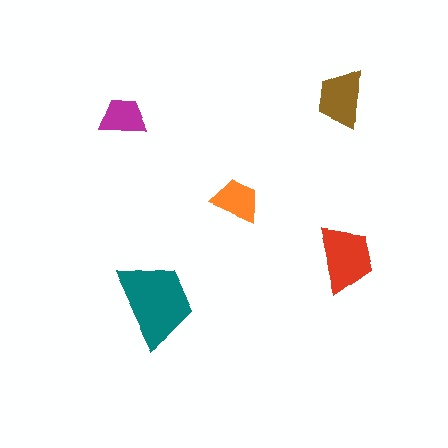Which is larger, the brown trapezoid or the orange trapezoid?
The brown one.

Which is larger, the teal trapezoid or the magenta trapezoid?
The teal one.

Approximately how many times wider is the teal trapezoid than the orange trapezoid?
About 2 times wider.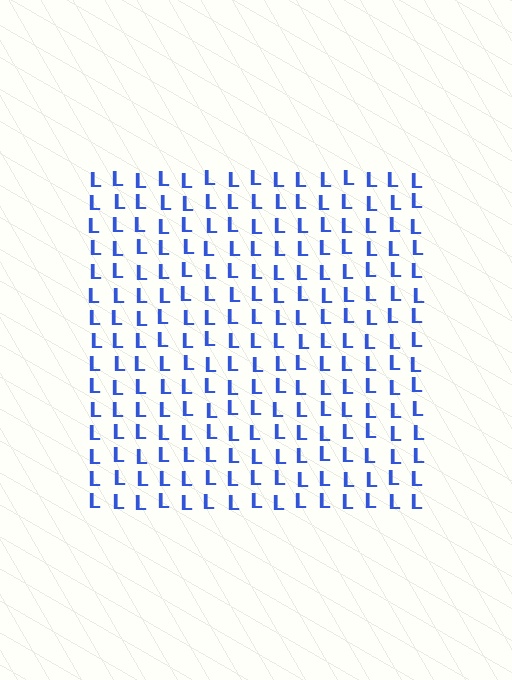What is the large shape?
The large shape is a square.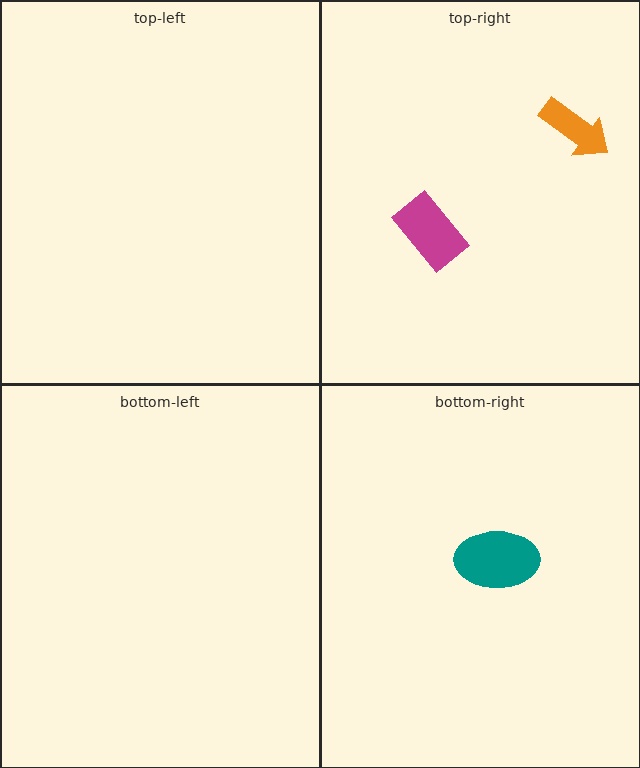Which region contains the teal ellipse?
The bottom-right region.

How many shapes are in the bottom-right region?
1.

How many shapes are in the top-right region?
2.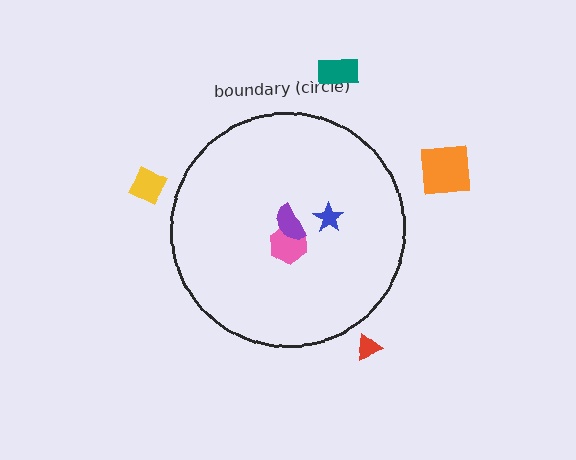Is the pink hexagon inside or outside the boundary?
Inside.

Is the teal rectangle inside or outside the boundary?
Outside.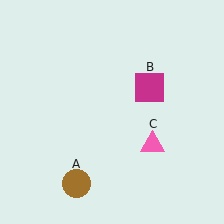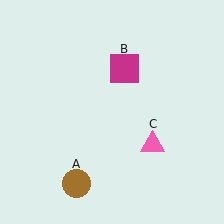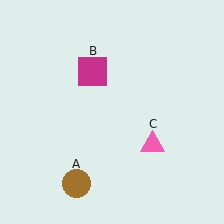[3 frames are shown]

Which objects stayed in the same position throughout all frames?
Brown circle (object A) and pink triangle (object C) remained stationary.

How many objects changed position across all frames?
1 object changed position: magenta square (object B).